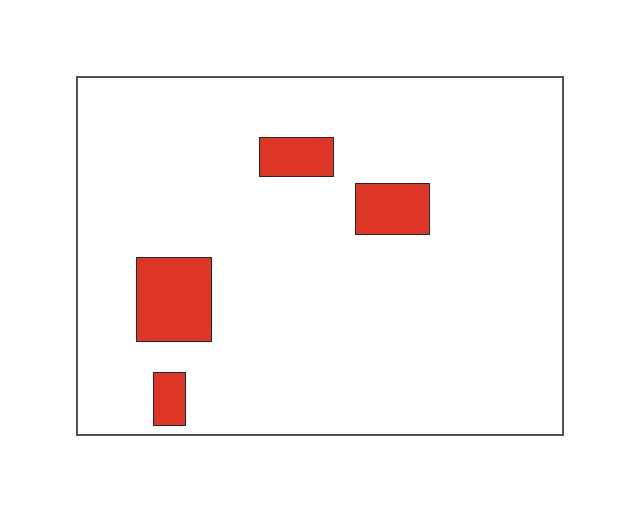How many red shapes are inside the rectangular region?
4.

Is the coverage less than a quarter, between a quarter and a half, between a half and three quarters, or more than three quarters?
Less than a quarter.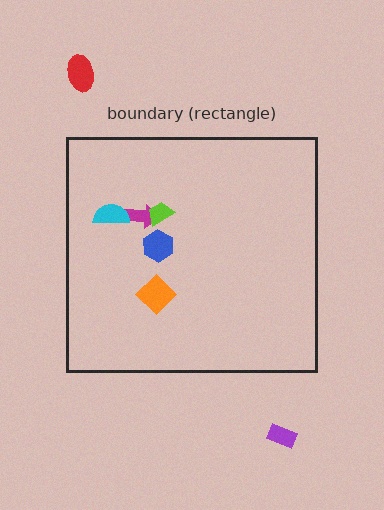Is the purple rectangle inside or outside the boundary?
Outside.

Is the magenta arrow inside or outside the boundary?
Inside.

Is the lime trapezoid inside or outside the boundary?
Inside.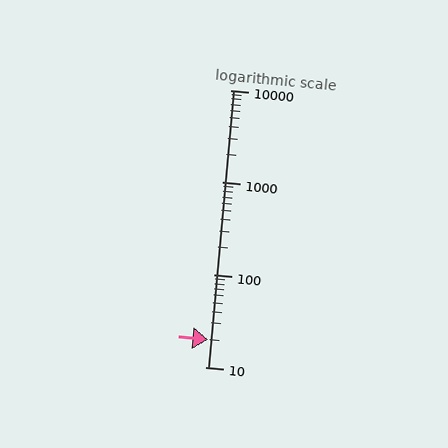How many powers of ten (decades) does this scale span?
The scale spans 3 decades, from 10 to 10000.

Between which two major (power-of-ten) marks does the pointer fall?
The pointer is between 10 and 100.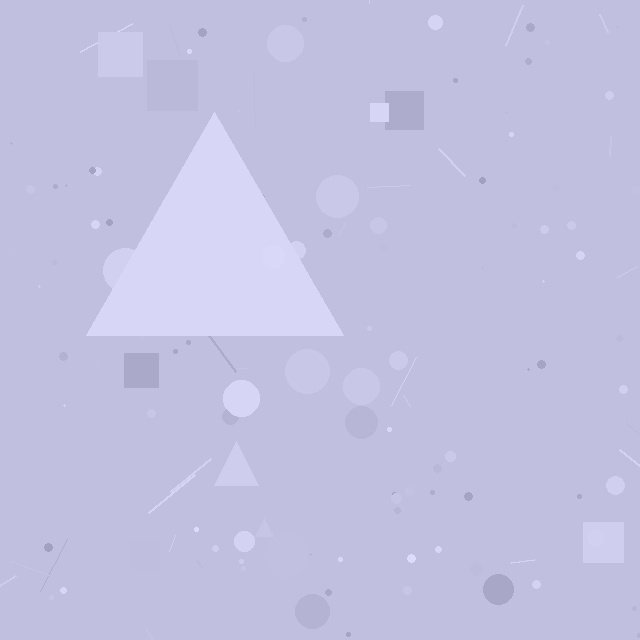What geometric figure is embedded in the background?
A triangle is embedded in the background.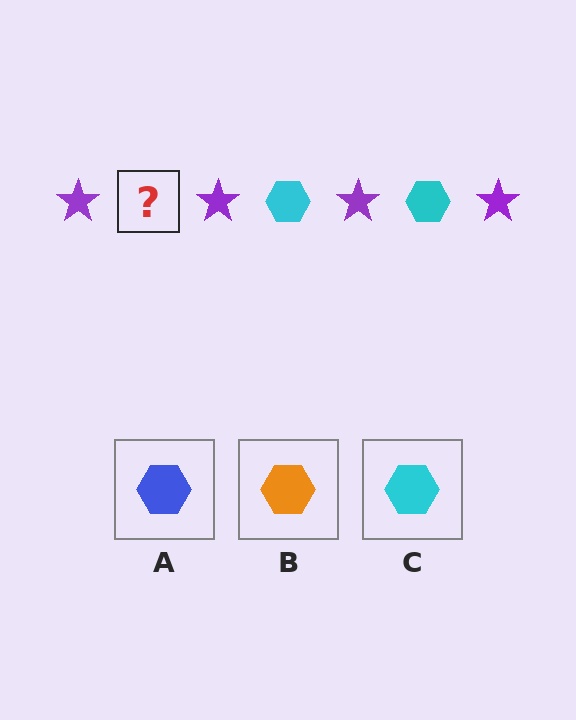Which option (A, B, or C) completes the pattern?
C.